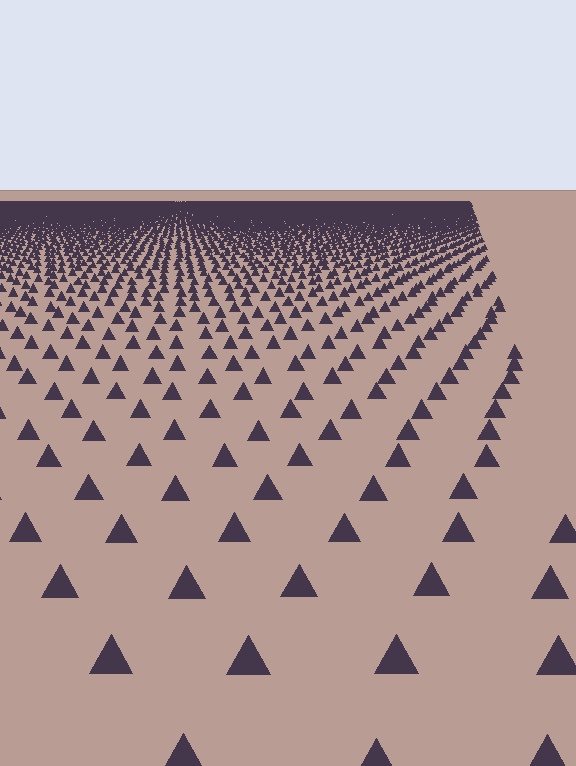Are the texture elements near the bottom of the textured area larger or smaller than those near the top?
Larger. Near the bottom, elements are closer to the viewer and appear at a bigger on-screen size.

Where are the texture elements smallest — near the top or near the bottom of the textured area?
Near the top.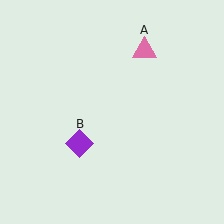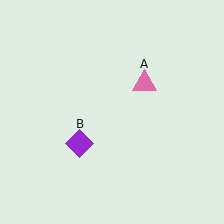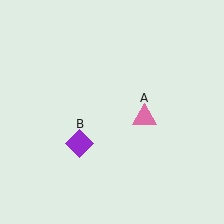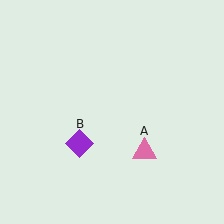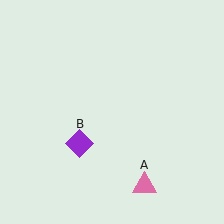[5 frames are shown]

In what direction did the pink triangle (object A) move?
The pink triangle (object A) moved down.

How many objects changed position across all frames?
1 object changed position: pink triangle (object A).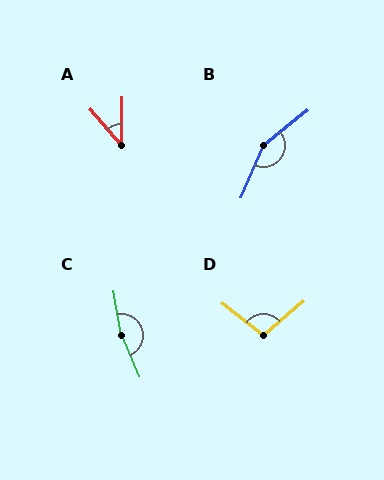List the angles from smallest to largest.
A (41°), D (101°), B (151°), C (166°).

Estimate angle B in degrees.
Approximately 151 degrees.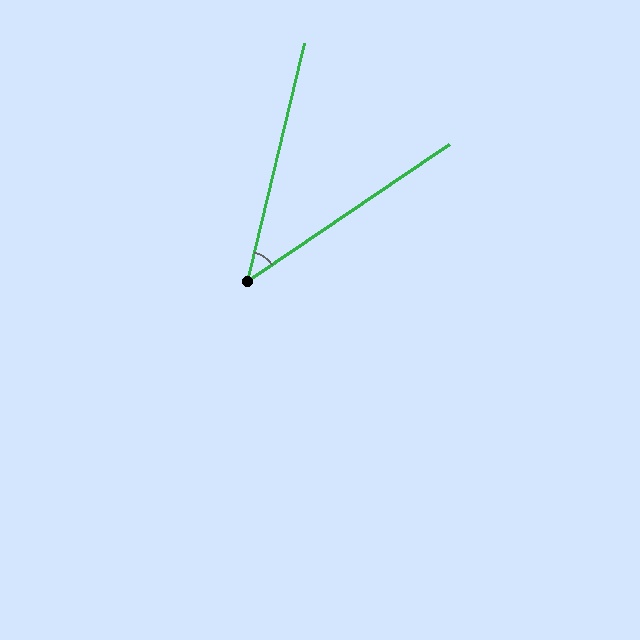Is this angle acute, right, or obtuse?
It is acute.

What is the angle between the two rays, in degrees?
Approximately 42 degrees.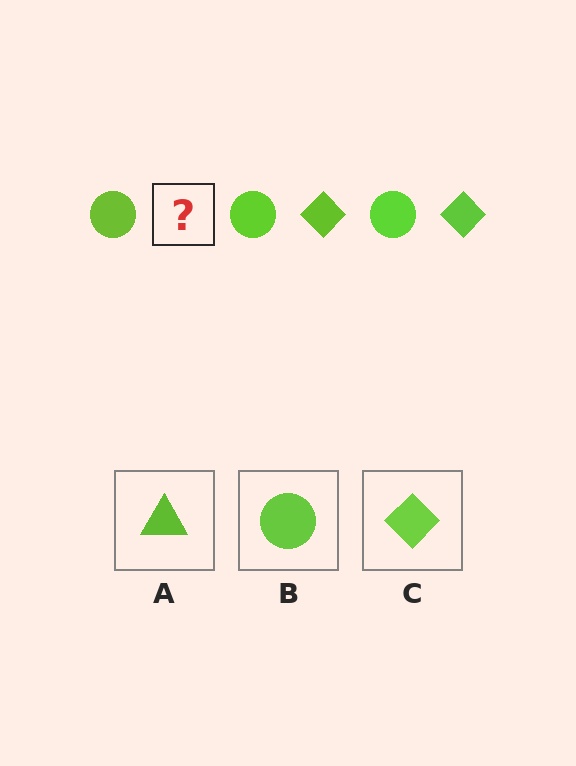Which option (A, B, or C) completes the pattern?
C.